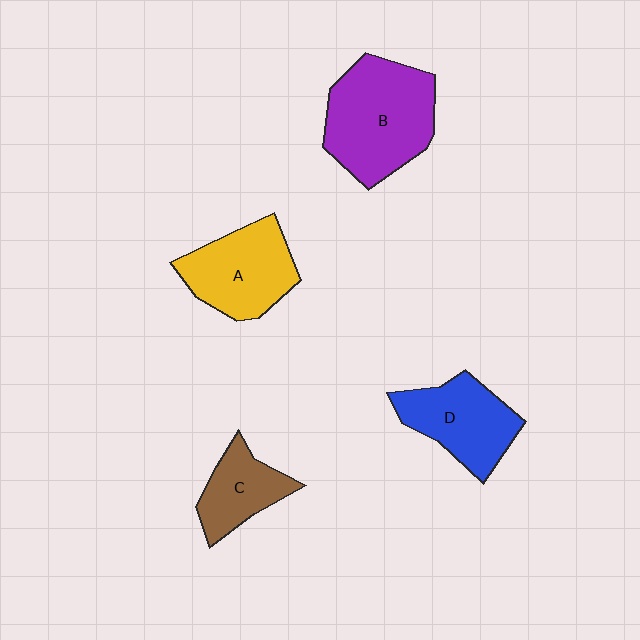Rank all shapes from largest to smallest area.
From largest to smallest: B (purple), A (yellow), D (blue), C (brown).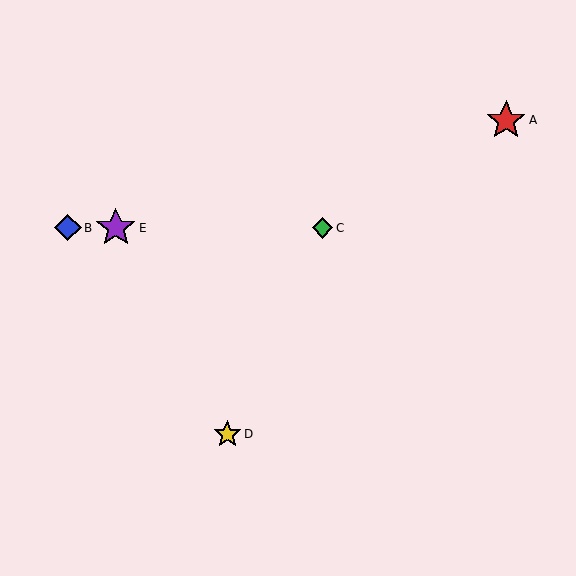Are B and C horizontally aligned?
Yes, both are at y≈228.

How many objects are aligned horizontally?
3 objects (B, C, E) are aligned horizontally.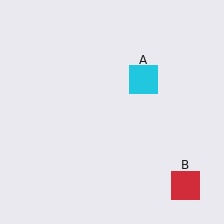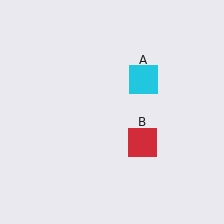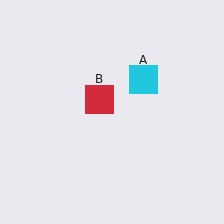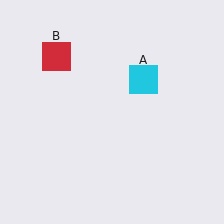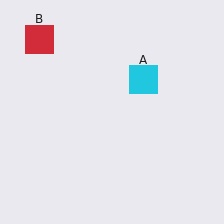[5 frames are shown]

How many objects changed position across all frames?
1 object changed position: red square (object B).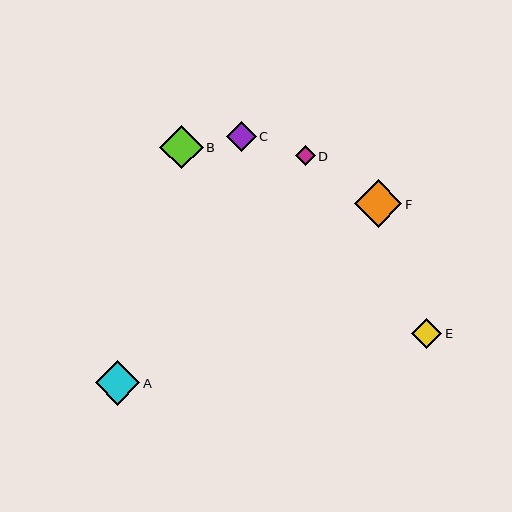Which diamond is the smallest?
Diamond D is the smallest with a size of approximately 20 pixels.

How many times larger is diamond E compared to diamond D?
Diamond E is approximately 1.5 times the size of diamond D.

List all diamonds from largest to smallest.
From largest to smallest: F, A, B, E, C, D.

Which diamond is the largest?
Diamond F is the largest with a size of approximately 47 pixels.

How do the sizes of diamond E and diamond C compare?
Diamond E and diamond C are approximately the same size.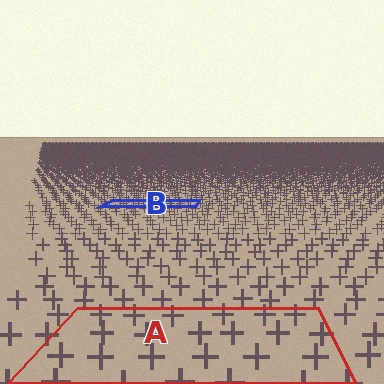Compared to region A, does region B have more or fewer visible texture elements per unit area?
Region B has more texture elements per unit area — they are packed more densely because it is farther away.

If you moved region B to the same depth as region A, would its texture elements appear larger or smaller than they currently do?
They would appear larger. At a closer depth, the same texture elements are projected at a bigger on-screen size.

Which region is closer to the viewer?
Region A is closer. The texture elements there are larger and more spread out.